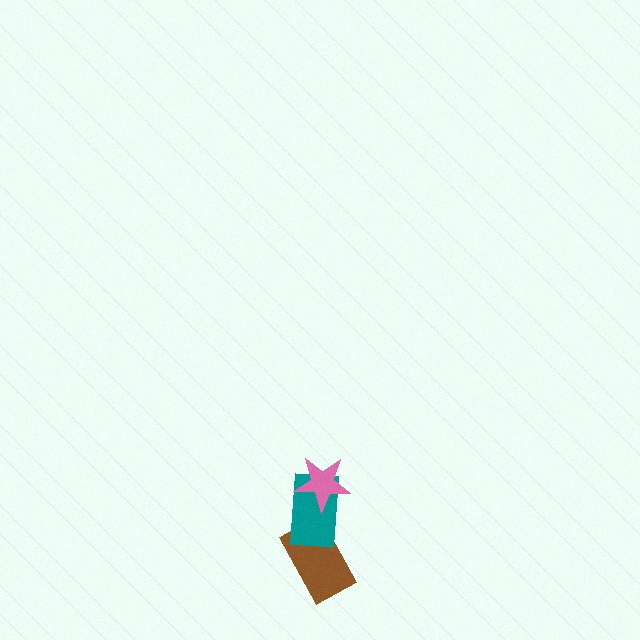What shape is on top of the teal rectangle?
The pink star is on top of the teal rectangle.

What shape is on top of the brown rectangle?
The teal rectangle is on top of the brown rectangle.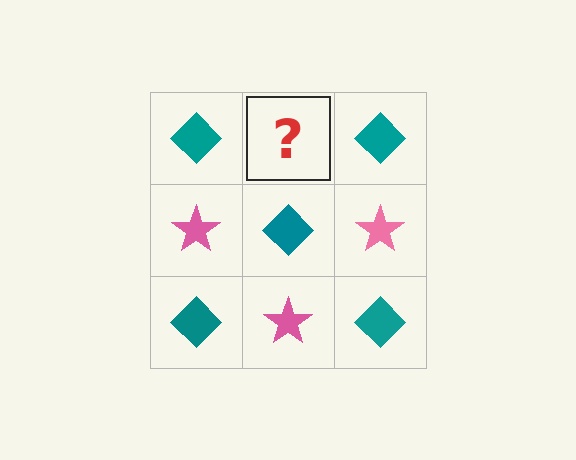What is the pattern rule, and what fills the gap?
The rule is that it alternates teal diamond and pink star in a checkerboard pattern. The gap should be filled with a pink star.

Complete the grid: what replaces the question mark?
The question mark should be replaced with a pink star.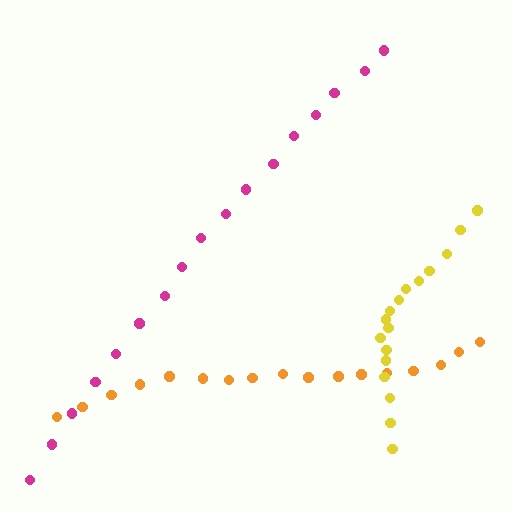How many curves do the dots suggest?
There are 3 distinct paths.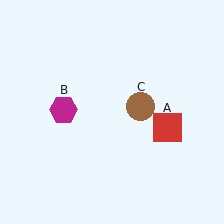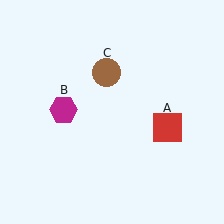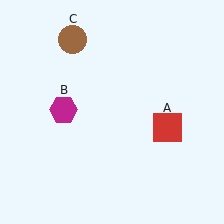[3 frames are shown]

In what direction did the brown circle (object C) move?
The brown circle (object C) moved up and to the left.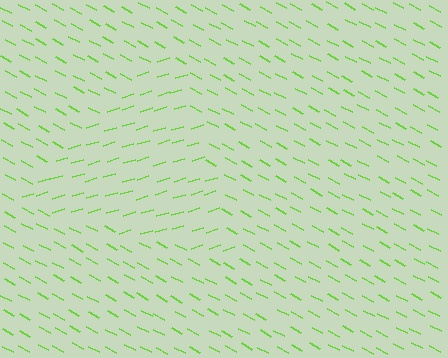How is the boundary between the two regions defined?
The boundary is defined purely by a change in line orientation (approximately 45 degrees difference). All lines are the same color and thickness.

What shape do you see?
I see a triangle.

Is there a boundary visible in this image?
Yes, there is a texture boundary formed by a change in line orientation.